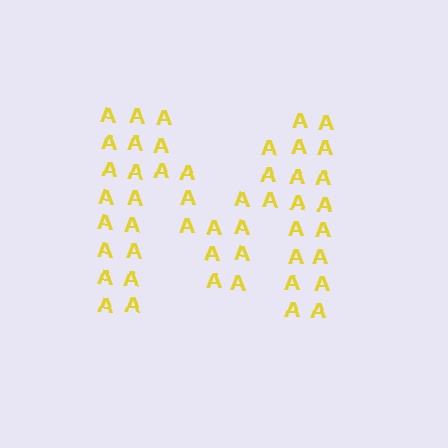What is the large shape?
The large shape is the letter M.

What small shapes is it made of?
It is made of small letter A's.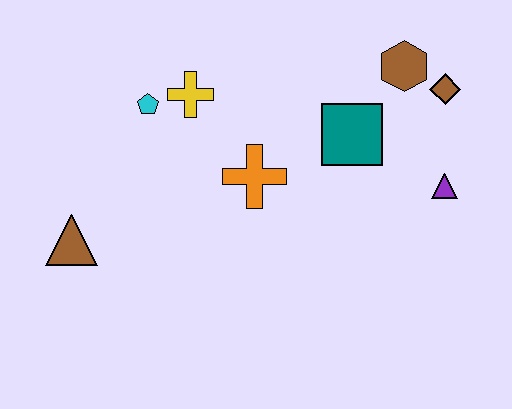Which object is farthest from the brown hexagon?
The brown triangle is farthest from the brown hexagon.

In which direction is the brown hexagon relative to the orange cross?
The brown hexagon is to the right of the orange cross.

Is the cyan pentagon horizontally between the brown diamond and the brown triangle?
Yes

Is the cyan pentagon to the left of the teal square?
Yes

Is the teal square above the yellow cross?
No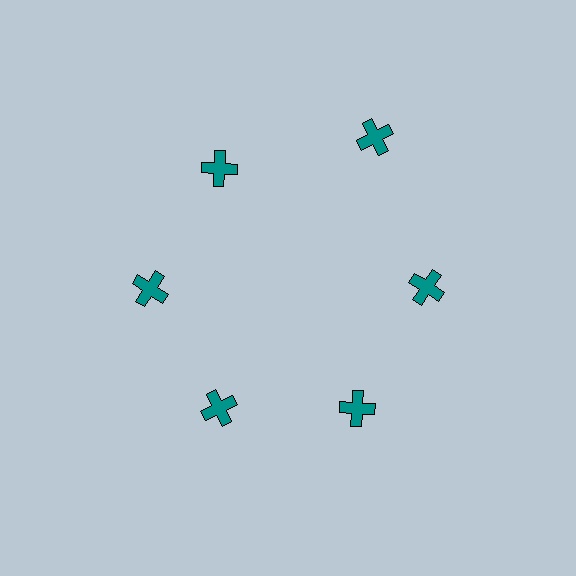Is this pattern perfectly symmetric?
No. The 6 teal crosses are arranged in a ring, but one element near the 1 o'clock position is pushed outward from the center, breaking the 6-fold rotational symmetry.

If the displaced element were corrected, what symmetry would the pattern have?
It would have 6-fold rotational symmetry — the pattern would map onto itself every 60 degrees.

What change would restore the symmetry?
The symmetry would be restored by moving it inward, back onto the ring so that all 6 crosses sit at equal angles and equal distance from the center.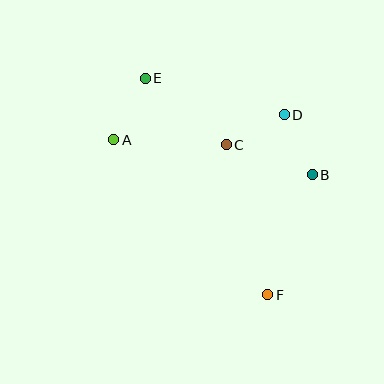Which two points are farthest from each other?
Points E and F are farthest from each other.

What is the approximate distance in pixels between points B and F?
The distance between B and F is approximately 128 pixels.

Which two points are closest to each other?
Points C and D are closest to each other.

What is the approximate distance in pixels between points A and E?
The distance between A and E is approximately 69 pixels.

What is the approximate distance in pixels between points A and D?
The distance between A and D is approximately 172 pixels.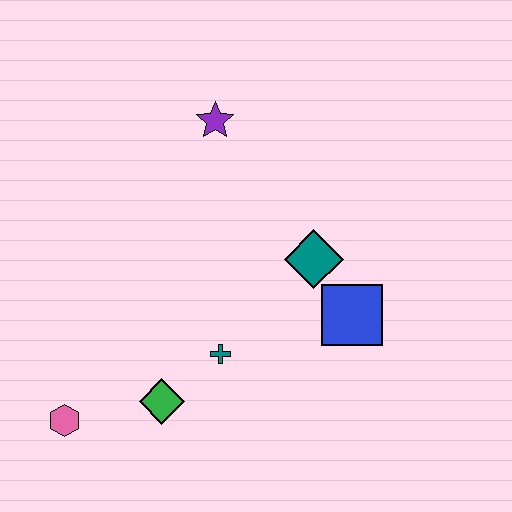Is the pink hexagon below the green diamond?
Yes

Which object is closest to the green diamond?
The teal cross is closest to the green diamond.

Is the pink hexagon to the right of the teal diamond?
No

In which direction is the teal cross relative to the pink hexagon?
The teal cross is to the right of the pink hexagon.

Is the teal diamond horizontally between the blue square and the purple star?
Yes